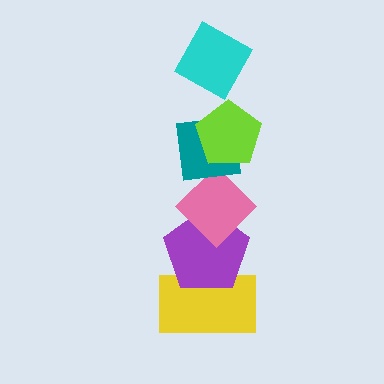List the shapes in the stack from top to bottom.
From top to bottom: the cyan diamond, the lime pentagon, the teal square, the pink diamond, the purple pentagon, the yellow rectangle.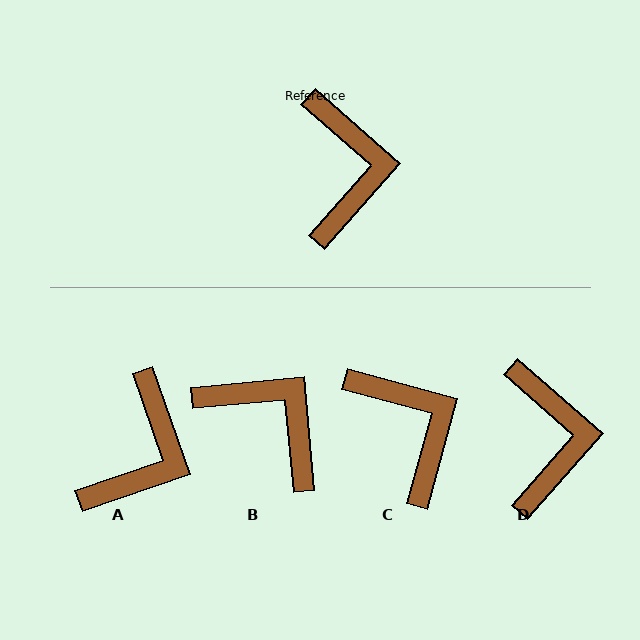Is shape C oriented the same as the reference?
No, it is off by about 26 degrees.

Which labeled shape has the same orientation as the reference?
D.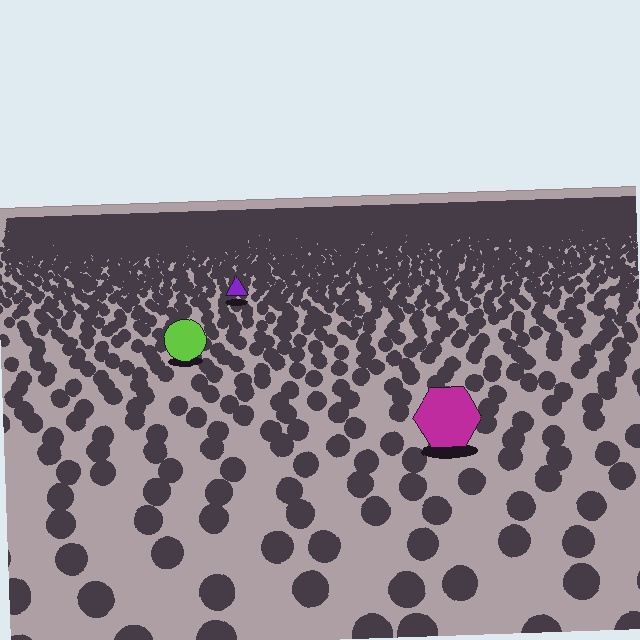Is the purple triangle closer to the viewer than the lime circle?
No. The lime circle is closer — you can tell from the texture gradient: the ground texture is coarser near it.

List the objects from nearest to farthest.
From nearest to farthest: the magenta hexagon, the lime circle, the purple triangle.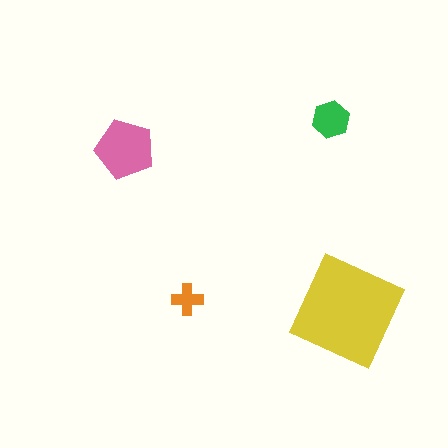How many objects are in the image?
There are 4 objects in the image.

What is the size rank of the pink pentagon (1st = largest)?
2nd.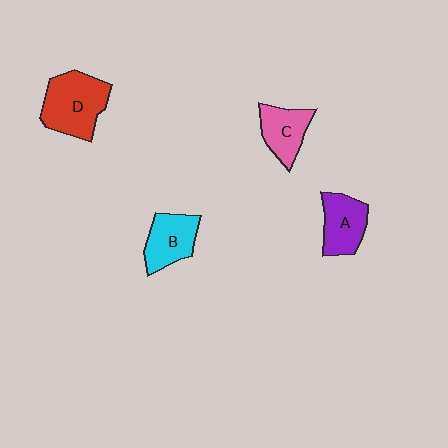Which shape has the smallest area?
Shape C (pink).